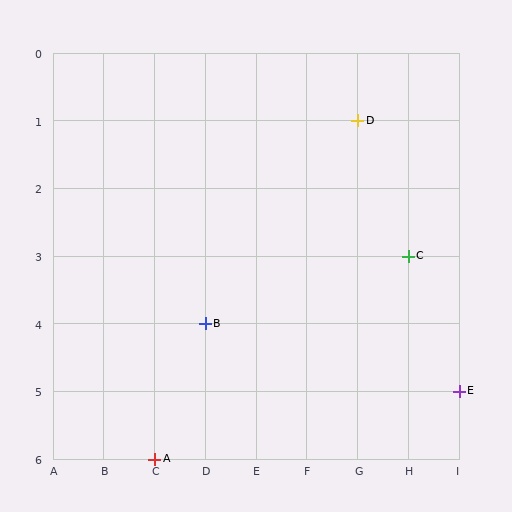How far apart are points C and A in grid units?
Points C and A are 5 columns and 3 rows apart (about 5.8 grid units diagonally).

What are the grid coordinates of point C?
Point C is at grid coordinates (H, 3).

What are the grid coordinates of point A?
Point A is at grid coordinates (C, 6).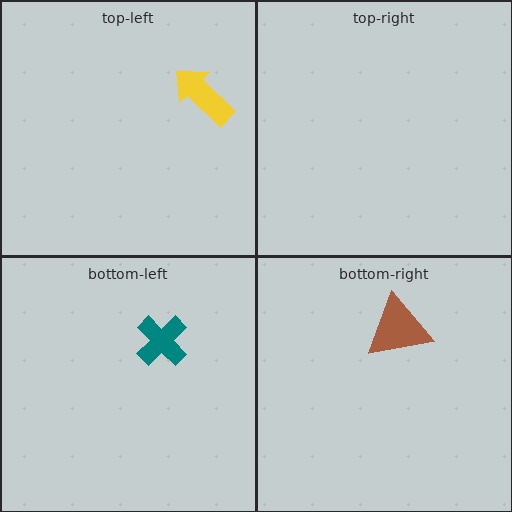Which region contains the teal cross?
The bottom-left region.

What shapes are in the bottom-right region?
The brown triangle.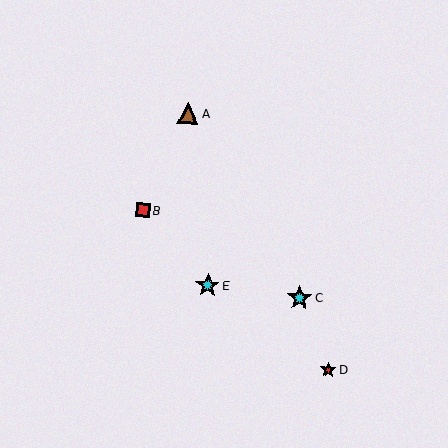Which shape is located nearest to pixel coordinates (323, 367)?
The red star (labeled D) at (328, 370) is nearest to that location.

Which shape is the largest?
The cyan star (labeled C) is the largest.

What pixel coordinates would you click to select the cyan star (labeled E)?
Click at (208, 285) to select the cyan star E.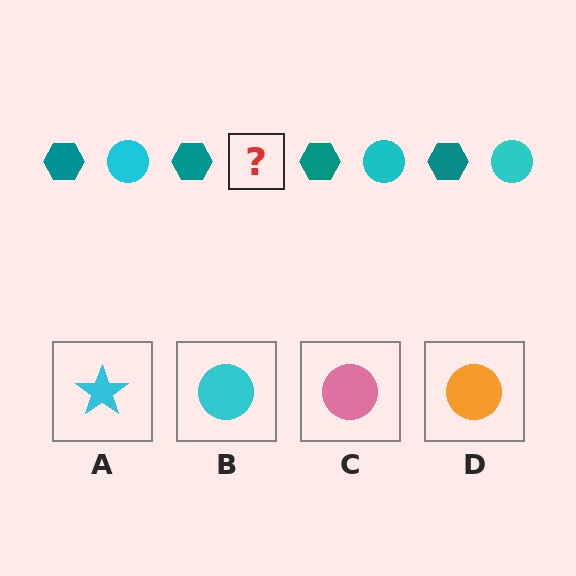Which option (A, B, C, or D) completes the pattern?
B.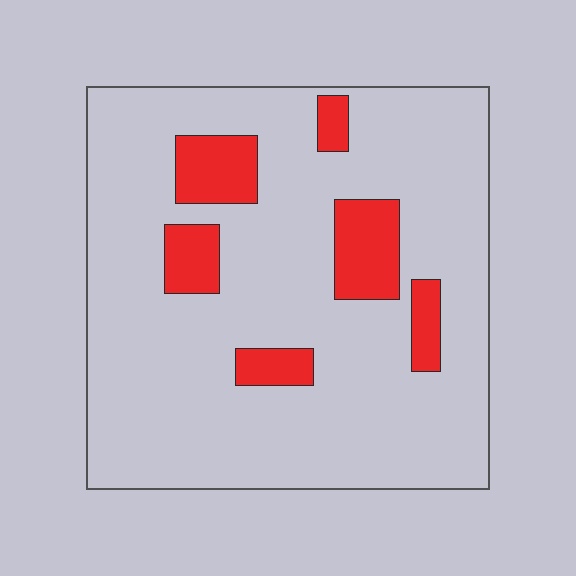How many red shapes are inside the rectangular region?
6.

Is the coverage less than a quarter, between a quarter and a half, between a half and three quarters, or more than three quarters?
Less than a quarter.